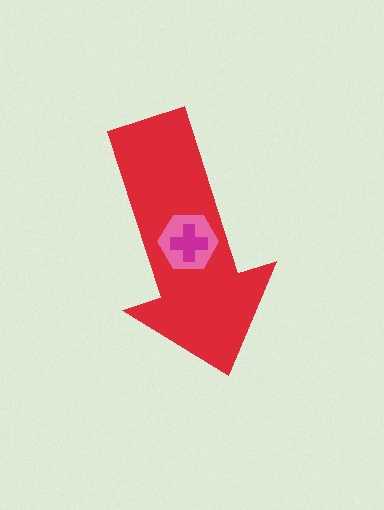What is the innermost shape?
The magenta cross.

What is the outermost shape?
The red arrow.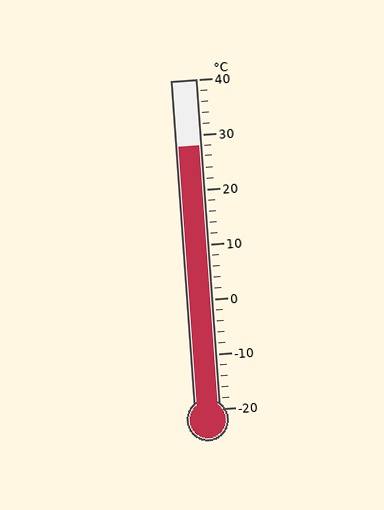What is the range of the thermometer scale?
The thermometer scale ranges from -20°C to 40°C.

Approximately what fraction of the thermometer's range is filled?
The thermometer is filled to approximately 80% of its range.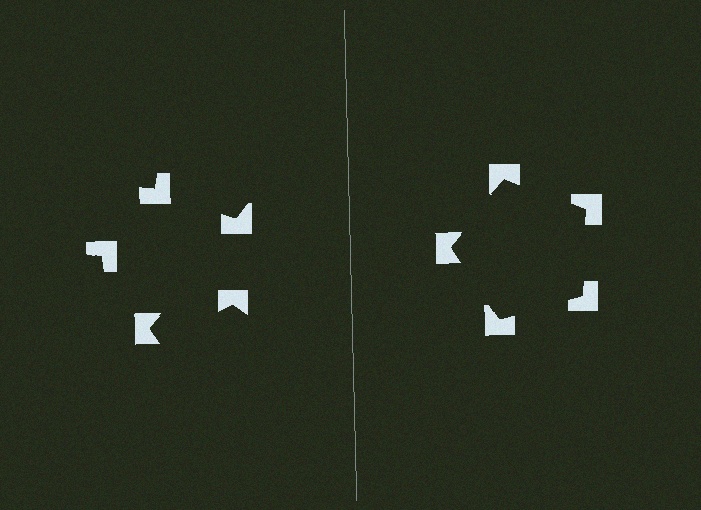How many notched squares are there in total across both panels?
10 — 5 on each side.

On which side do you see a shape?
An illusory pentagon appears on the right side. On the left side the wedge cuts are rotated, so no coherent shape forms.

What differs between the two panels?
The notched squares are positioned identically on both sides; only the wedge orientations differ. On the right they align to a pentagon; on the left they are misaligned.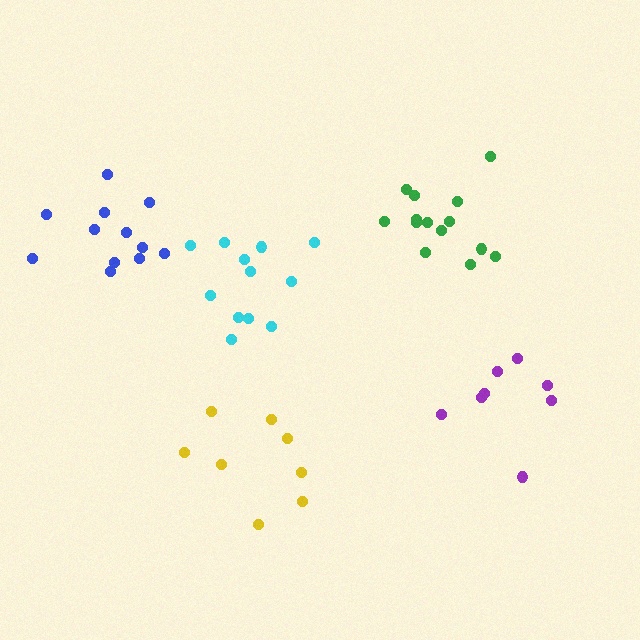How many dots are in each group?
Group 1: 14 dots, Group 2: 8 dots, Group 3: 12 dots, Group 4: 12 dots, Group 5: 8 dots (54 total).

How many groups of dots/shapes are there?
There are 5 groups.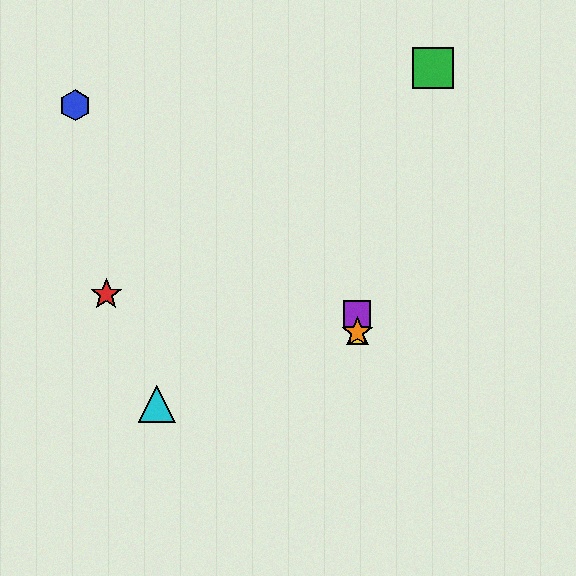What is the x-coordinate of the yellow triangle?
The yellow triangle is at x≈357.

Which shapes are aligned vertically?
The yellow triangle, the purple square, the orange star are aligned vertically.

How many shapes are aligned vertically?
3 shapes (the yellow triangle, the purple square, the orange star) are aligned vertically.